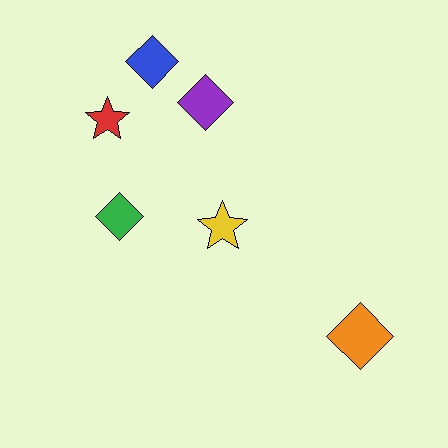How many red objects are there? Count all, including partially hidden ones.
There is 1 red object.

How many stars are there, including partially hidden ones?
There are 2 stars.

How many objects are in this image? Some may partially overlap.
There are 6 objects.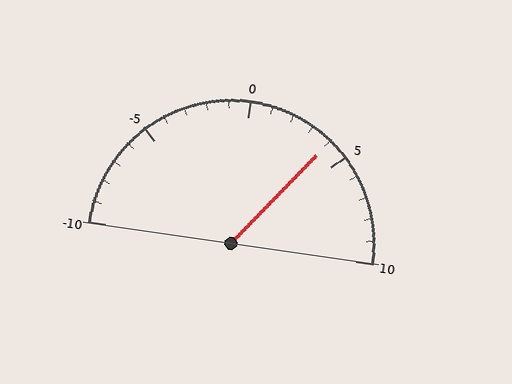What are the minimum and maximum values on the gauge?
The gauge ranges from -10 to 10.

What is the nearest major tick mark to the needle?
The nearest major tick mark is 5.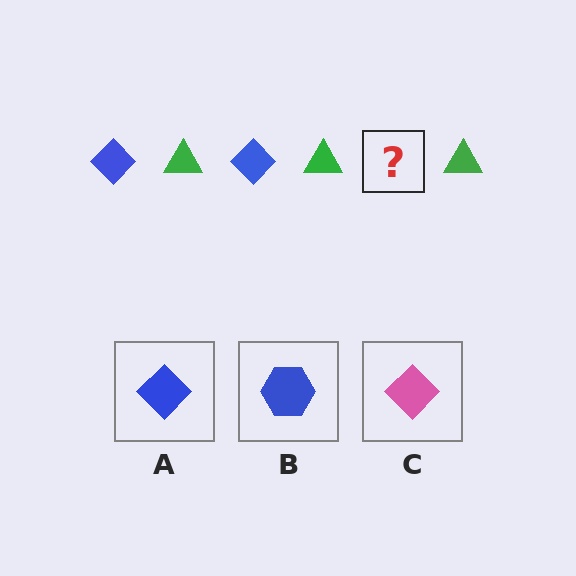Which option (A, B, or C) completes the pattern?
A.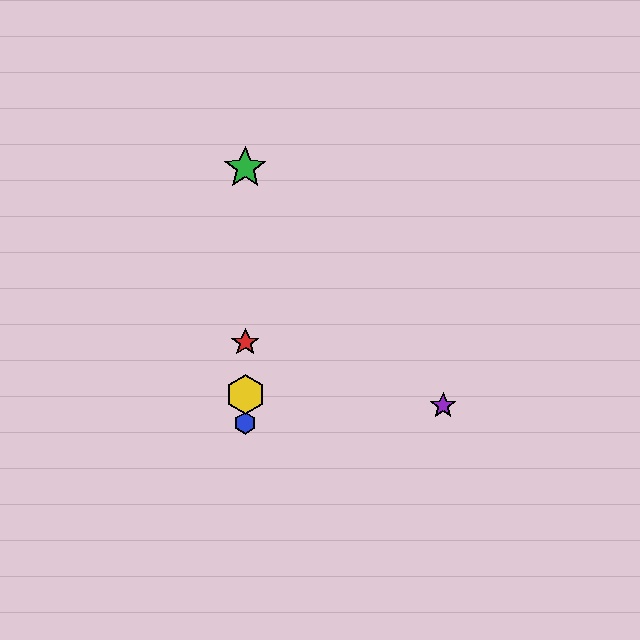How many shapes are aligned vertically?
4 shapes (the red star, the blue hexagon, the green star, the yellow hexagon) are aligned vertically.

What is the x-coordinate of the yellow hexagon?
The yellow hexagon is at x≈245.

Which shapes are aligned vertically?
The red star, the blue hexagon, the green star, the yellow hexagon are aligned vertically.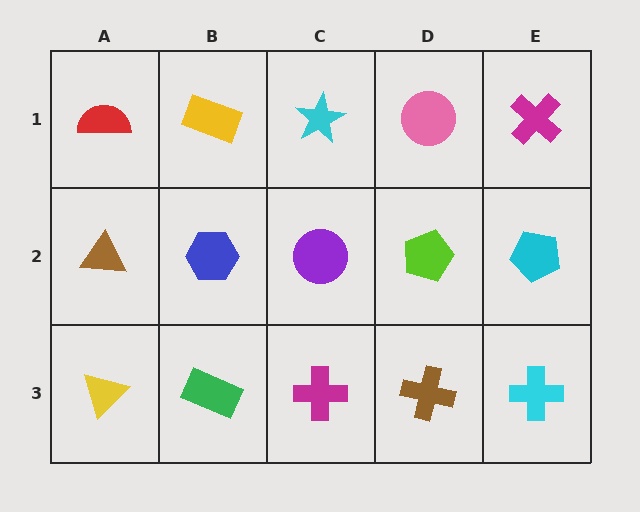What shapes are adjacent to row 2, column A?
A red semicircle (row 1, column A), a yellow triangle (row 3, column A), a blue hexagon (row 2, column B).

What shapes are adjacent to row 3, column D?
A lime pentagon (row 2, column D), a magenta cross (row 3, column C), a cyan cross (row 3, column E).